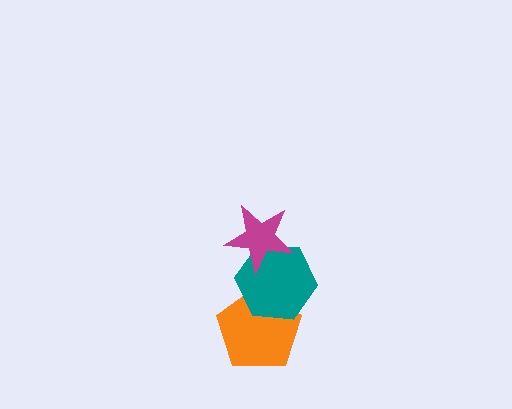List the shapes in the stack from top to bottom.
From top to bottom: the magenta star, the teal hexagon, the orange pentagon.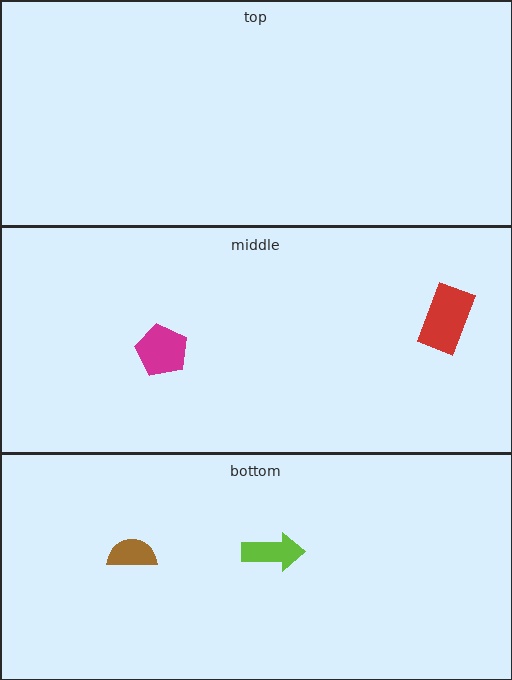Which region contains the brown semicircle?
The bottom region.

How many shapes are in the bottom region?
2.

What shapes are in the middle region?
The red rectangle, the magenta pentagon.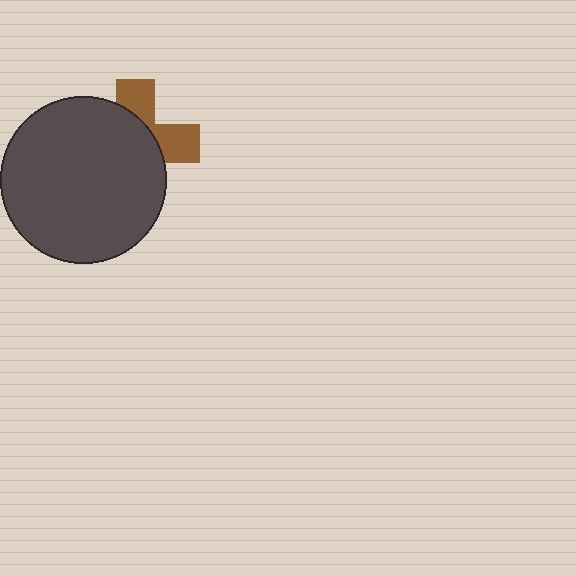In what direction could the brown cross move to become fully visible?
The brown cross could move right. That would shift it out from behind the dark gray circle entirely.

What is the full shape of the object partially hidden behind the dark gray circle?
The partially hidden object is a brown cross.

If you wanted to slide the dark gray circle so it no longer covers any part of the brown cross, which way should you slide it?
Slide it left — that is the most direct way to separate the two shapes.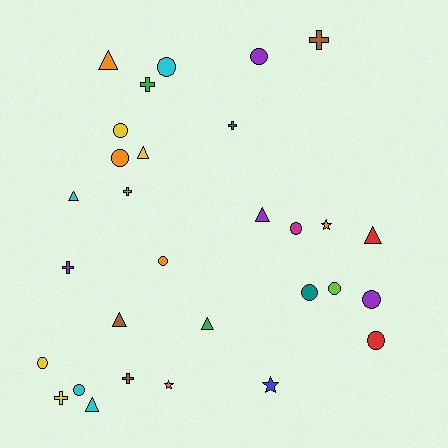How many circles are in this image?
There are 12 circles.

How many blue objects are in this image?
There is 1 blue object.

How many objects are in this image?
There are 30 objects.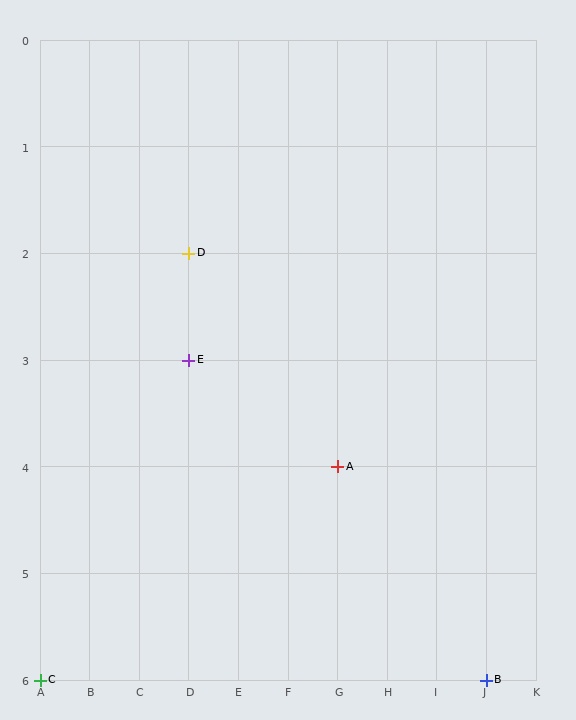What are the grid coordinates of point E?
Point E is at grid coordinates (D, 3).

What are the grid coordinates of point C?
Point C is at grid coordinates (A, 6).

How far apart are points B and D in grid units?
Points B and D are 6 columns and 4 rows apart (about 7.2 grid units diagonally).